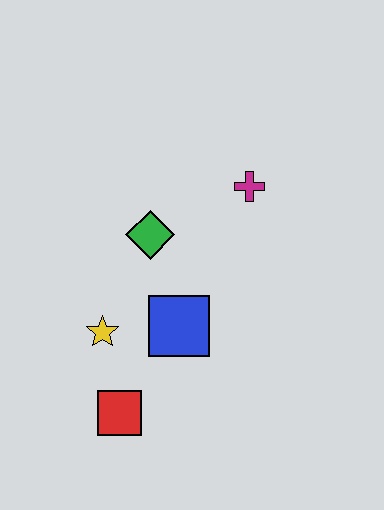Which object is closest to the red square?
The yellow star is closest to the red square.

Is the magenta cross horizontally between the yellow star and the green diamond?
No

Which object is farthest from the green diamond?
The red square is farthest from the green diamond.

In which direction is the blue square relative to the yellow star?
The blue square is to the right of the yellow star.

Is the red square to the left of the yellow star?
No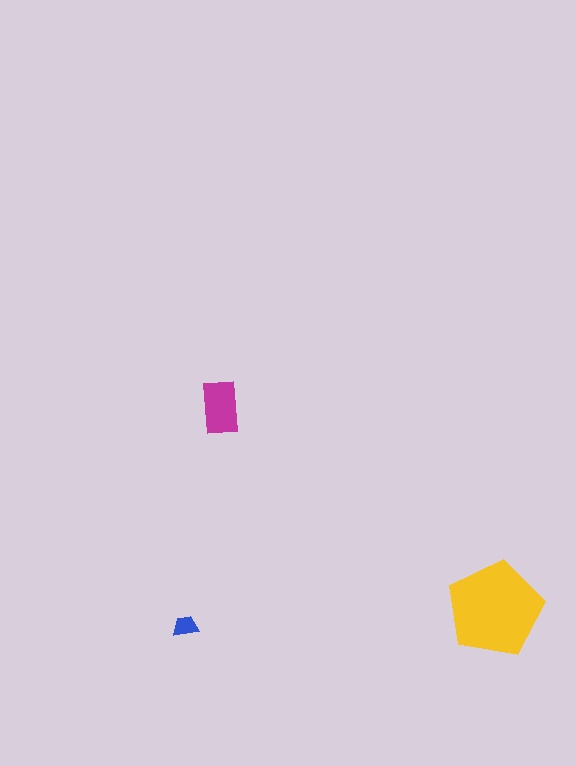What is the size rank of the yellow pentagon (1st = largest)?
1st.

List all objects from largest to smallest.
The yellow pentagon, the magenta rectangle, the blue trapezoid.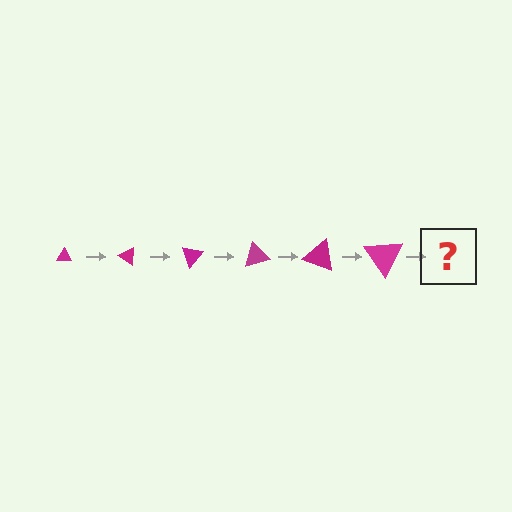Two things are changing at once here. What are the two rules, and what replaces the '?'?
The two rules are that the triangle grows larger each step and it rotates 35 degrees each step. The '?' should be a triangle, larger than the previous one and rotated 210 degrees from the start.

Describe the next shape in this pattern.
It should be a triangle, larger than the previous one and rotated 210 degrees from the start.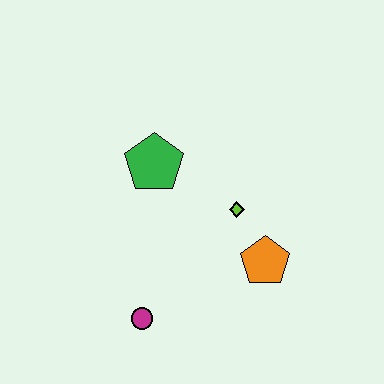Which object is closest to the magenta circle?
The orange pentagon is closest to the magenta circle.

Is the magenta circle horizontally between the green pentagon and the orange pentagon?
No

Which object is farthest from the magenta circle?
The green pentagon is farthest from the magenta circle.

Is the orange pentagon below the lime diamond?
Yes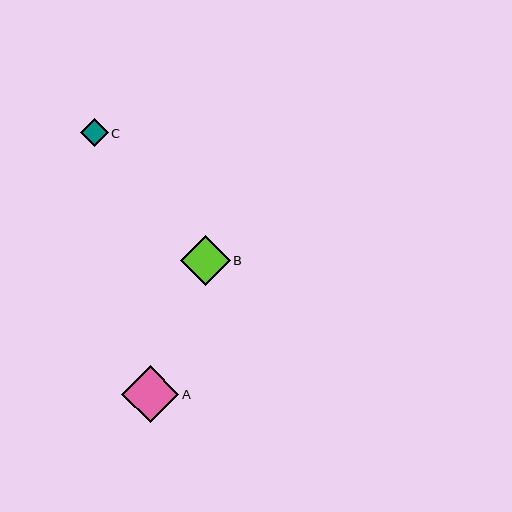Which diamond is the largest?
Diamond A is the largest with a size of approximately 57 pixels.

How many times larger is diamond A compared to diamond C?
Diamond A is approximately 2.1 times the size of diamond C.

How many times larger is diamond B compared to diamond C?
Diamond B is approximately 1.8 times the size of diamond C.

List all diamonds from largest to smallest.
From largest to smallest: A, B, C.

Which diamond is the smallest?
Diamond C is the smallest with a size of approximately 28 pixels.